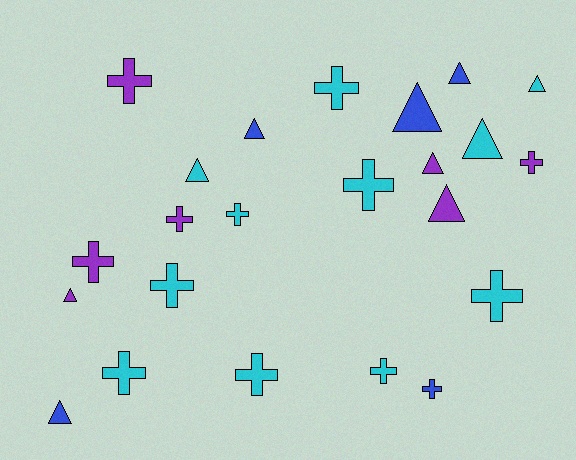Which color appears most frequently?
Cyan, with 11 objects.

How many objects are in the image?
There are 23 objects.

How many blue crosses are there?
There is 1 blue cross.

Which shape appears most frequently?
Cross, with 13 objects.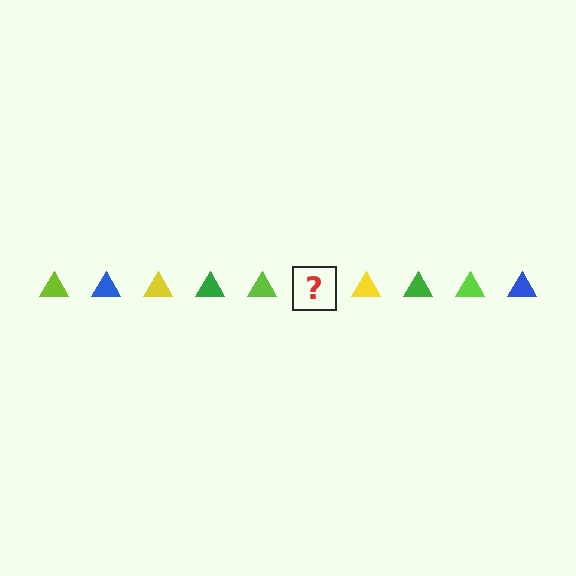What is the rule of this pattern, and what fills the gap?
The rule is that the pattern cycles through lime, blue, yellow, green triangles. The gap should be filled with a blue triangle.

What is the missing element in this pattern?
The missing element is a blue triangle.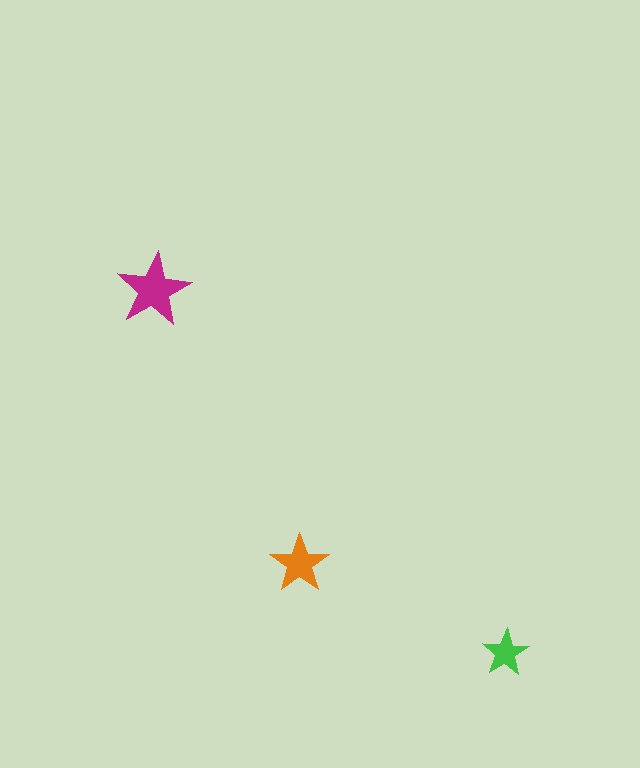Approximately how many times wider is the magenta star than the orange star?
About 1.5 times wider.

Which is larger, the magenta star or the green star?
The magenta one.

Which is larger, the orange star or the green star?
The orange one.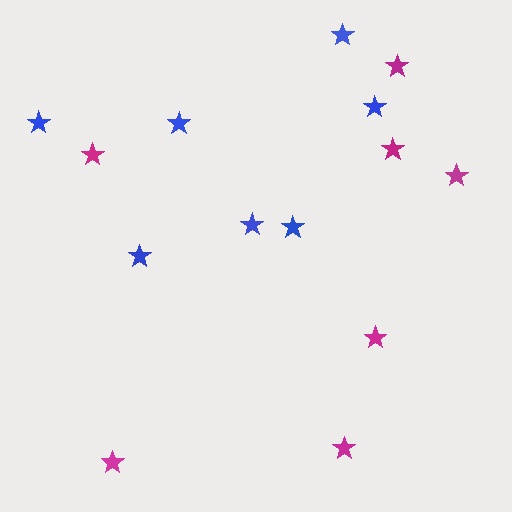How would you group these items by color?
There are 2 groups: one group of blue stars (7) and one group of magenta stars (7).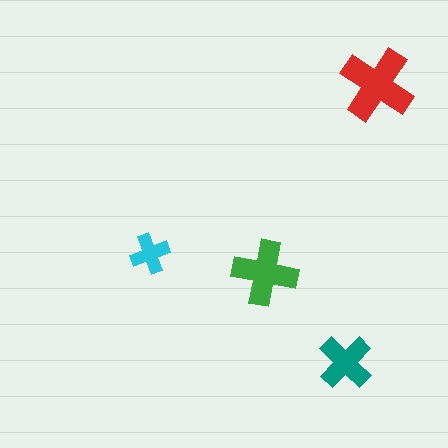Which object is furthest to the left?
The cyan cross is leftmost.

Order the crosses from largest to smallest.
the red one, the green one, the teal one, the cyan one.